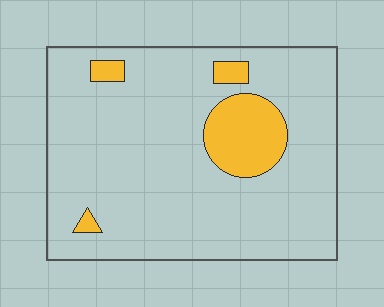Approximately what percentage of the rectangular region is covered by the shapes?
Approximately 10%.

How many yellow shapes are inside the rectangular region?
4.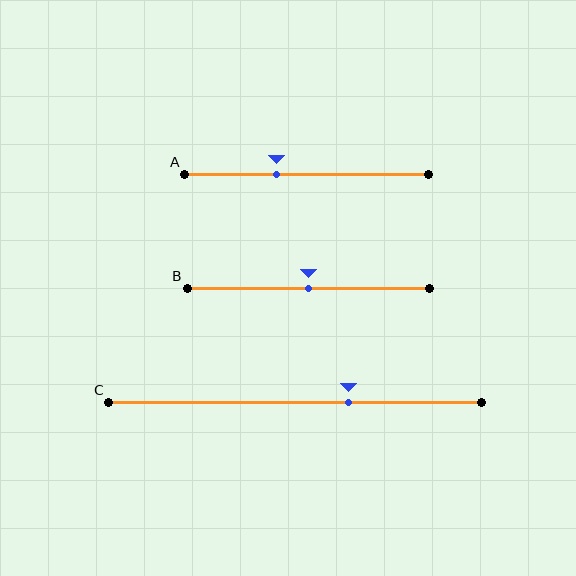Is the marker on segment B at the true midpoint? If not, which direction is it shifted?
Yes, the marker on segment B is at the true midpoint.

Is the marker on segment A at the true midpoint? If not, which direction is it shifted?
No, the marker on segment A is shifted to the left by about 12% of the segment length.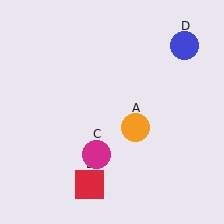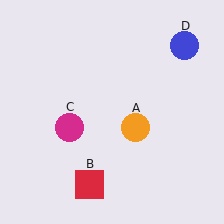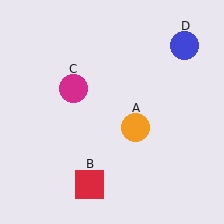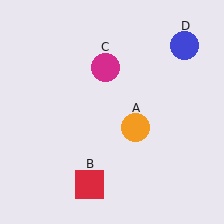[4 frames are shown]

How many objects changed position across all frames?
1 object changed position: magenta circle (object C).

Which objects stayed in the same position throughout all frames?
Orange circle (object A) and red square (object B) and blue circle (object D) remained stationary.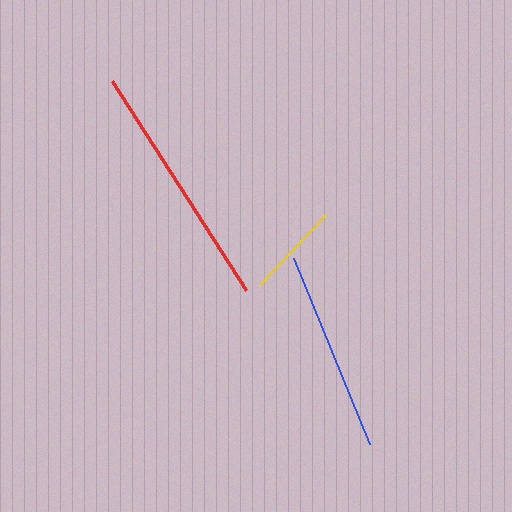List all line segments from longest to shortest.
From longest to shortest: red, blue, yellow.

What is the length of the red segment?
The red segment is approximately 248 pixels long.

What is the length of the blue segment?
The blue segment is approximately 201 pixels long.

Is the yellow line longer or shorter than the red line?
The red line is longer than the yellow line.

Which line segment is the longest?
The red line is the longest at approximately 248 pixels.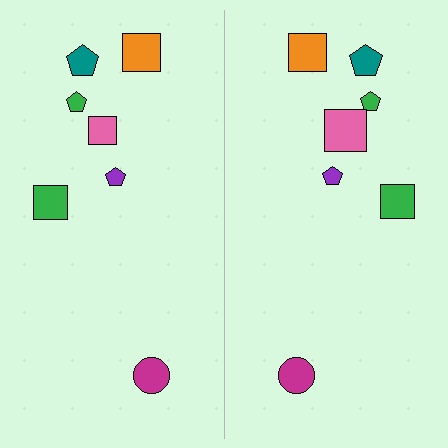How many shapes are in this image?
There are 14 shapes in this image.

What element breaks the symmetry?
The pink square on the right side has a different size than its mirror counterpart.